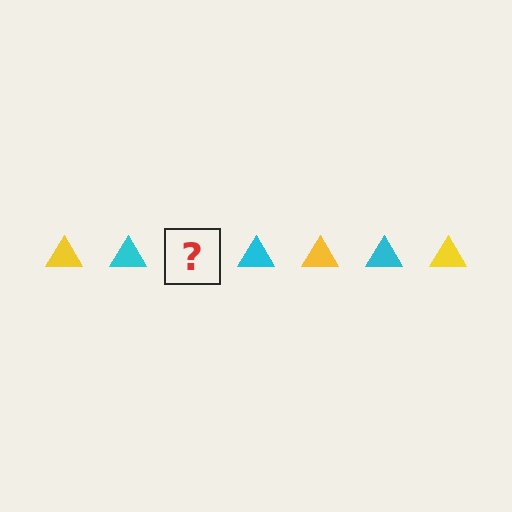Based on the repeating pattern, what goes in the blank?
The blank should be a yellow triangle.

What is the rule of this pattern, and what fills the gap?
The rule is that the pattern cycles through yellow, cyan triangles. The gap should be filled with a yellow triangle.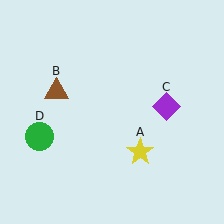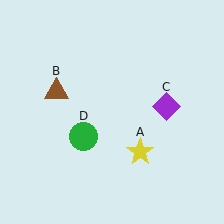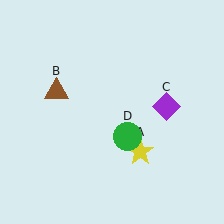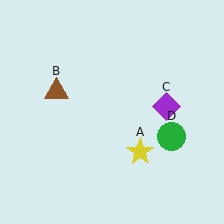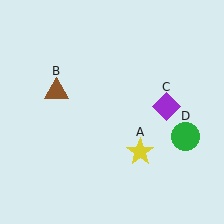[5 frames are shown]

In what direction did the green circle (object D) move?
The green circle (object D) moved right.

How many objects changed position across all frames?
1 object changed position: green circle (object D).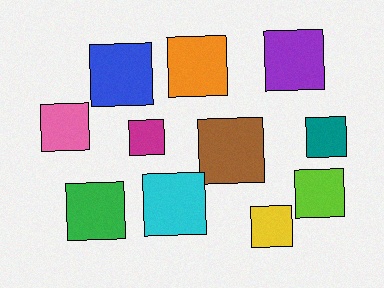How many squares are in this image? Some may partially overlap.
There are 12 squares.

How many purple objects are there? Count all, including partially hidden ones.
There is 1 purple object.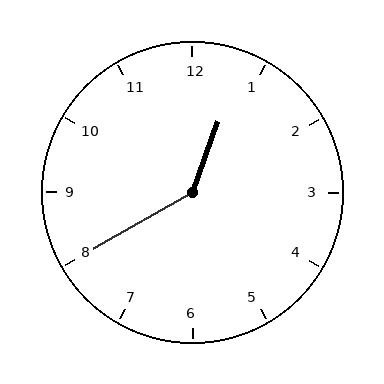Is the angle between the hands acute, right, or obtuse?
It is obtuse.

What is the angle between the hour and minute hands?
Approximately 140 degrees.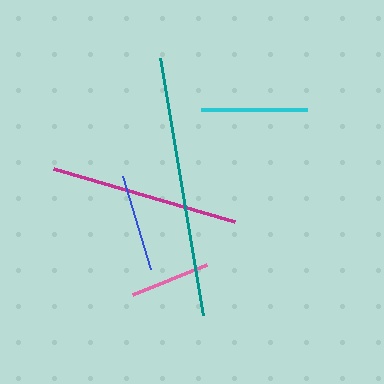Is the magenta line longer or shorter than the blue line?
The magenta line is longer than the blue line.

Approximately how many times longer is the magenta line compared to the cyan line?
The magenta line is approximately 1.8 times the length of the cyan line.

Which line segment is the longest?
The teal line is the longest at approximately 261 pixels.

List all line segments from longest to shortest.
From longest to shortest: teal, magenta, cyan, blue, pink.